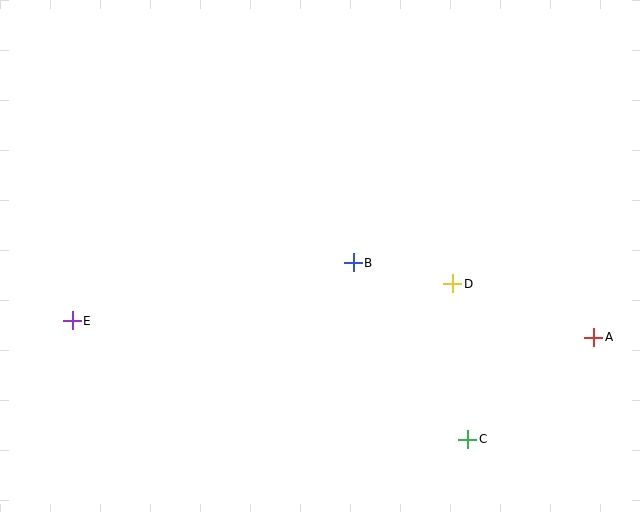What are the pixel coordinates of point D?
Point D is at (453, 284).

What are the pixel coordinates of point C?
Point C is at (468, 439).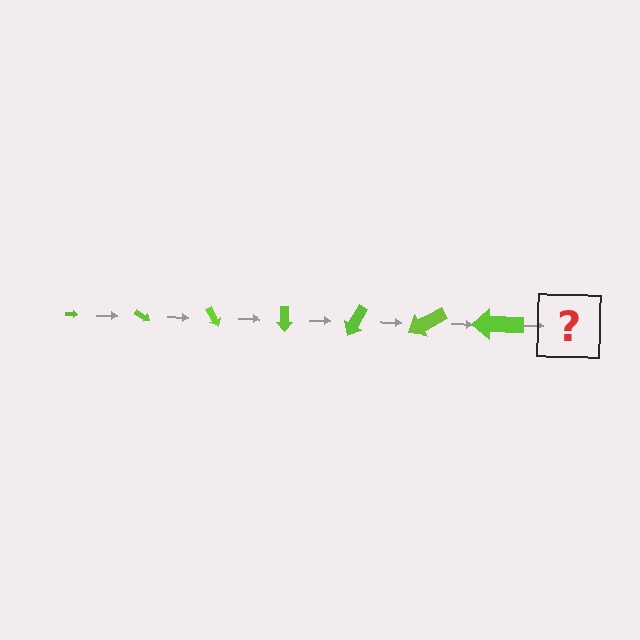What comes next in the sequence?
The next element should be an arrow, larger than the previous one and rotated 210 degrees from the start.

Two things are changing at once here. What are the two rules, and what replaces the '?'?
The two rules are that the arrow grows larger each step and it rotates 30 degrees each step. The '?' should be an arrow, larger than the previous one and rotated 210 degrees from the start.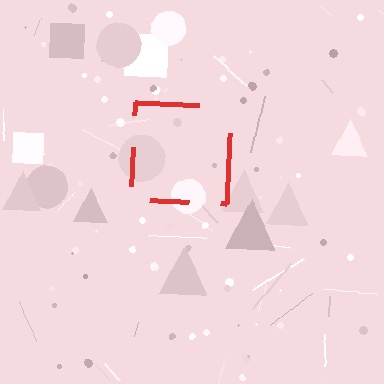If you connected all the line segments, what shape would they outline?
They would outline a square.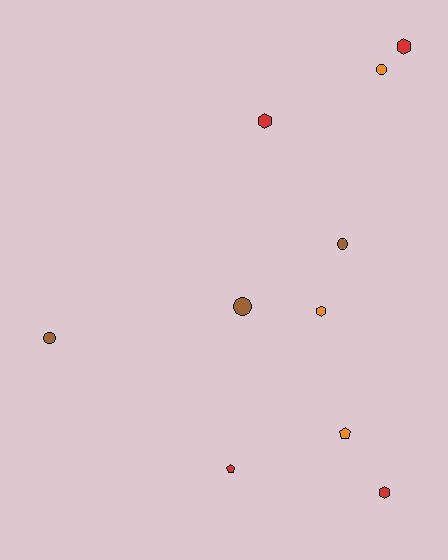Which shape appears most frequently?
Hexagon, with 4 objects.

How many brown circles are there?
There are 3 brown circles.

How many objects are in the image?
There are 10 objects.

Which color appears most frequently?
Red, with 4 objects.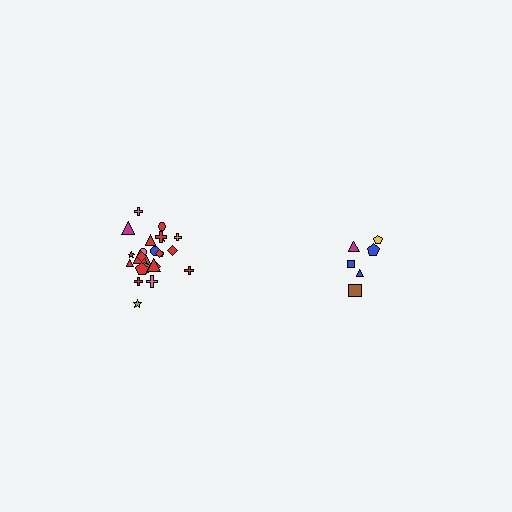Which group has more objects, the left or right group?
The left group.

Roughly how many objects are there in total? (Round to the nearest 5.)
Roughly 30 objects in total.